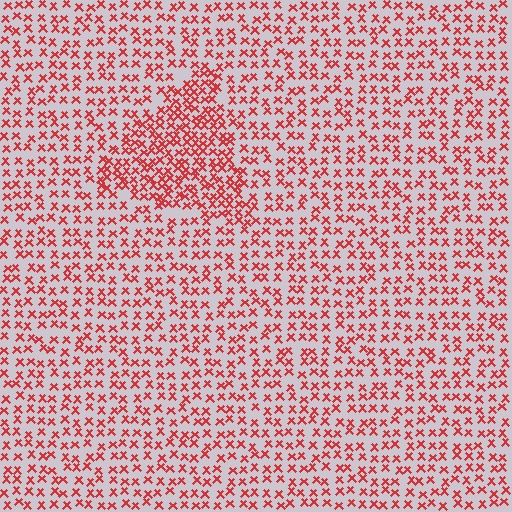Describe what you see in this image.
The image contains small red elements arranged at two different densities. A triangle-shaped region is visible where the elements are more densely packed than the surrounding area.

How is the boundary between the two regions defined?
The boundary is defined by a change in element density (approximately 1.9x ratio). All elements are the same color, size, and shape.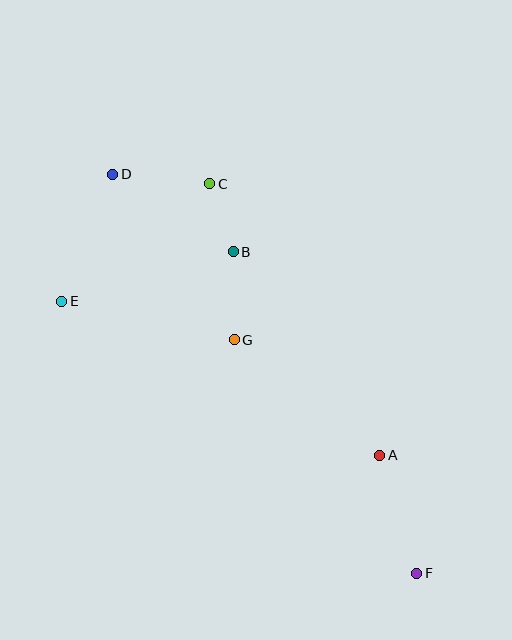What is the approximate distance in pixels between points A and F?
The distance between A and F is approximately 124 pixels.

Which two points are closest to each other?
Points B and C are closest to each other.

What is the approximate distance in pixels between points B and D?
The distance between B and D is approximately 143 pixels.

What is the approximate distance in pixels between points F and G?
The distance between F and G is approximately 297 pixels.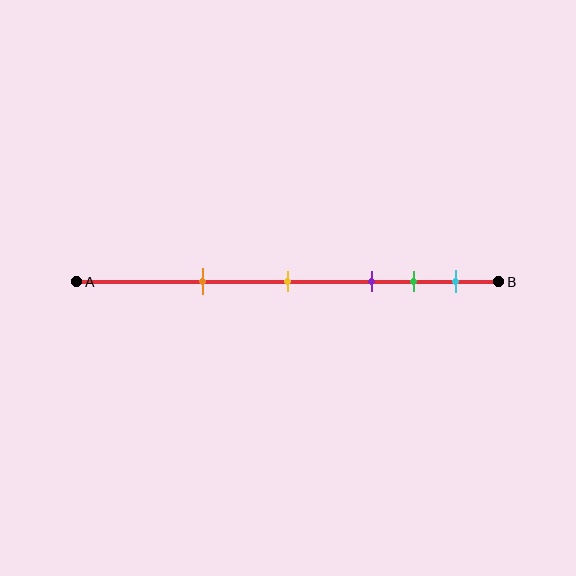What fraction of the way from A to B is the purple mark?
The purple mark is approximately 70% (0.7) of the way from A to B.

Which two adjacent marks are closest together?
The green and cyan marks are the closest adjacent pair.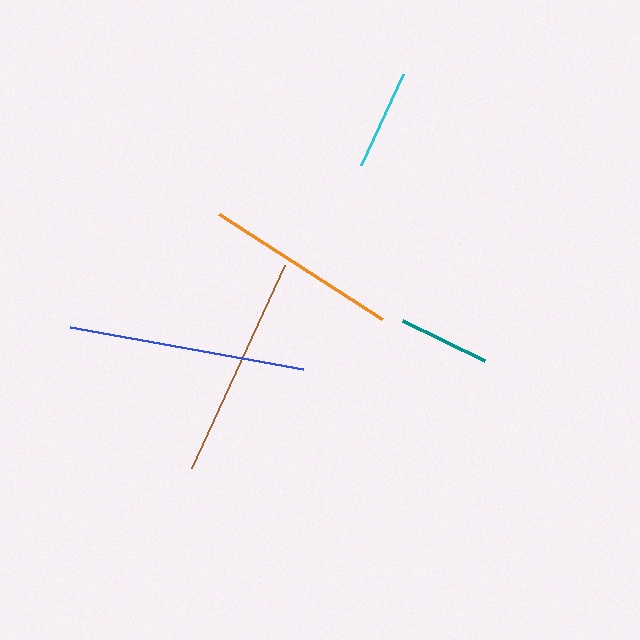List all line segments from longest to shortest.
From longest to shortest: blue, brown, orange, cyan, teal.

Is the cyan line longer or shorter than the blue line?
The blue line is longer than the cyan line.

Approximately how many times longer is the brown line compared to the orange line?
The brown line is approximately 1.1 times the length of the orange line.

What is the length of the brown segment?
The brown segment is approximately 223 pixels long.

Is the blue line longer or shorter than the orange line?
The blue line is longer than the orange line.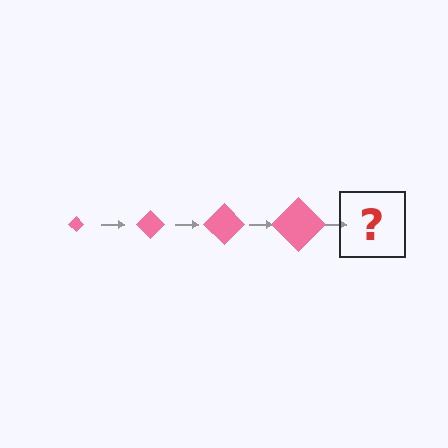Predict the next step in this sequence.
The next step is a pink diamond, larger than the previous one.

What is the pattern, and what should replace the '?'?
The pattern is that the diamond gets progressively larger each step. The '?' should be a pink diamond, larger than the previous one.